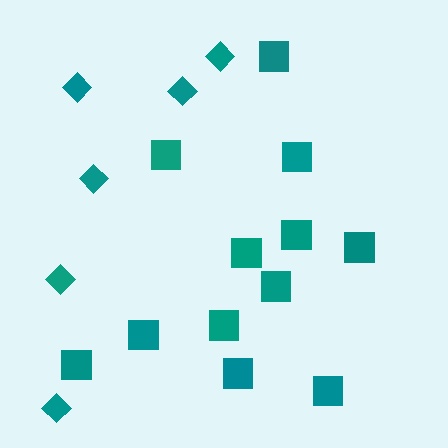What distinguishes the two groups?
There are 2 groups: one group of squares (12) and one group of diamonds (6).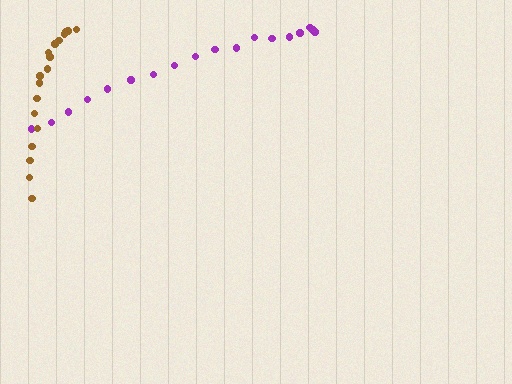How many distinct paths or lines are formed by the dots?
There are 2 distinct paths.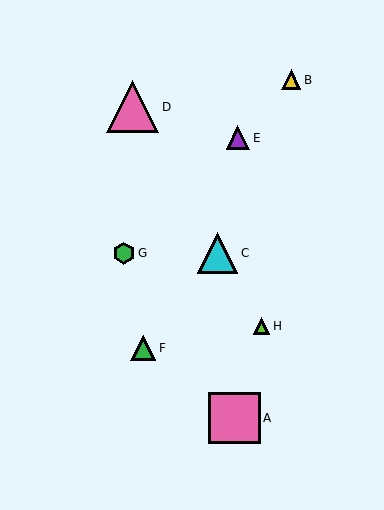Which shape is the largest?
The pink triangle (labeled D) is the largest.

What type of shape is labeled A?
Shape A is a pink square.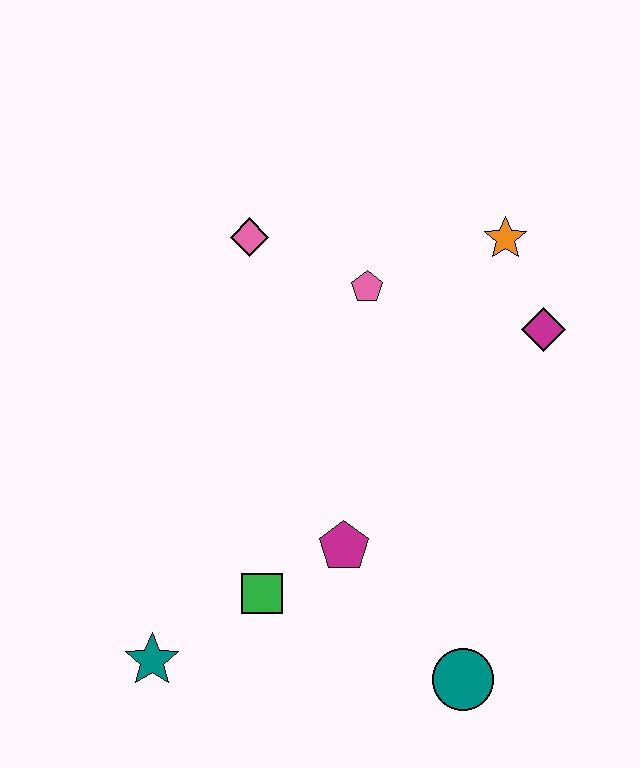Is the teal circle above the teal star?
No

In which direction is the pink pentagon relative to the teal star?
The pink pentagon is above the teal star.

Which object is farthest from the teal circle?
The pink diamond is farthest from the teal circle.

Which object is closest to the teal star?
The green square is closest to the teal star.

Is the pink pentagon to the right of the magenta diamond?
No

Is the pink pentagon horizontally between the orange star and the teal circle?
No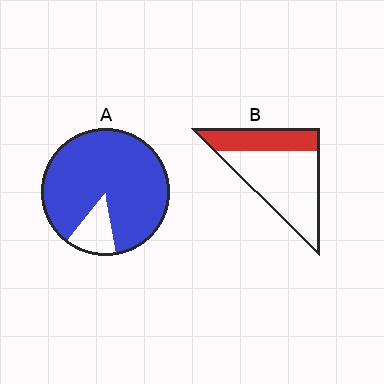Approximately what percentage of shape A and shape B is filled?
A is approximately 85% and B is approximately 35%.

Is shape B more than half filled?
No.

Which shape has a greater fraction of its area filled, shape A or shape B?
Shape A.